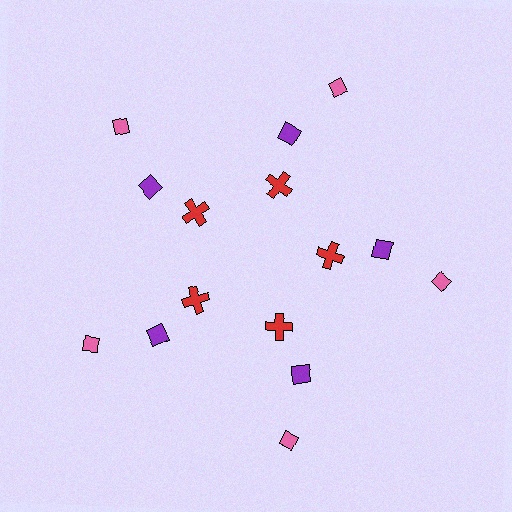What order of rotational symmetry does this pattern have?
This pattern has 5-fold rotational symmetry.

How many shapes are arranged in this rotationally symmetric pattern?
There are 15 shapes, arranged in 5 groups of 3.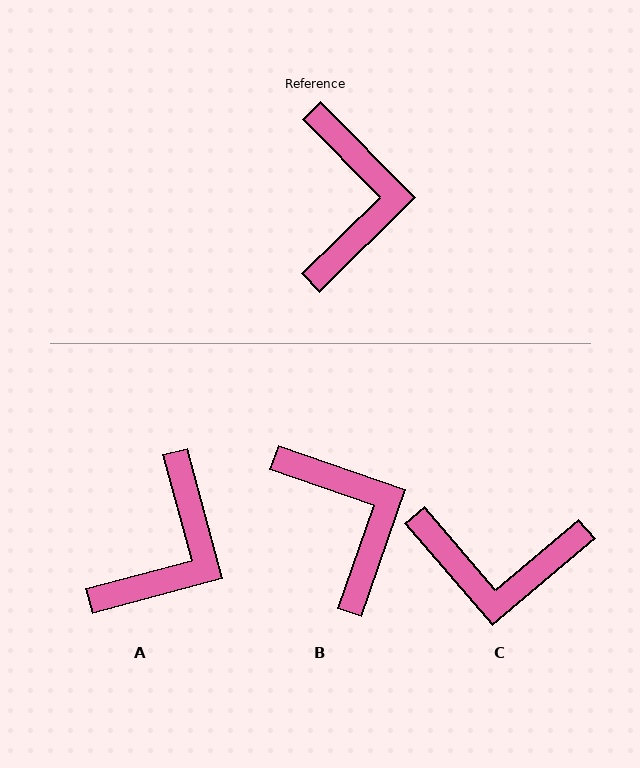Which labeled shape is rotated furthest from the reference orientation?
C, about 94 degrees away.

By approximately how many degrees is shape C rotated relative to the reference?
Approximately 94 degrees clockwise.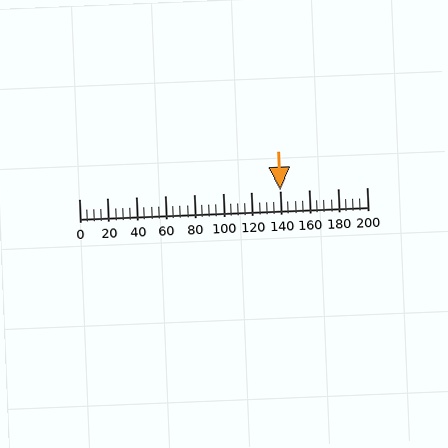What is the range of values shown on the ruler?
The ruler shows values from 0 to 200.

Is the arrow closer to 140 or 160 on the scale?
The arrow is closer to 140.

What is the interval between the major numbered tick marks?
The major tick marks are spaced 20 units apart.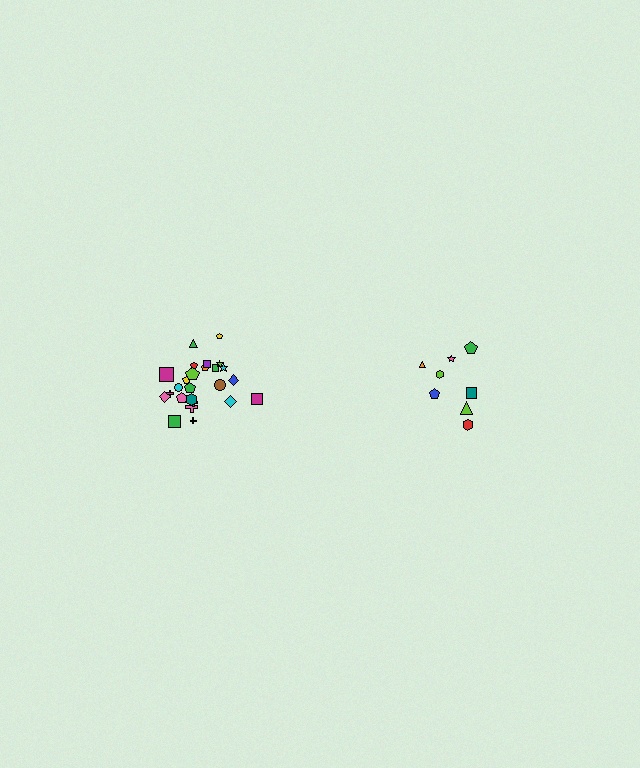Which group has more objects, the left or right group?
The left group.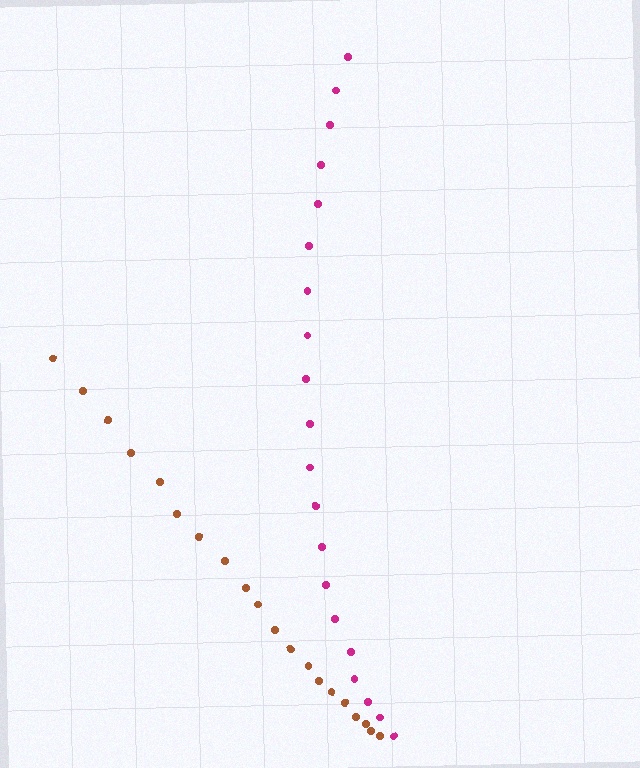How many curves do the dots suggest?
There are 2 distinct paths.